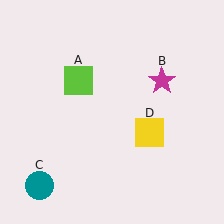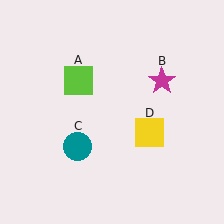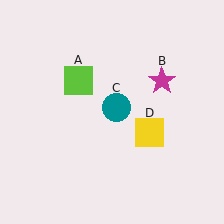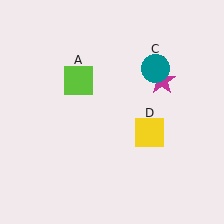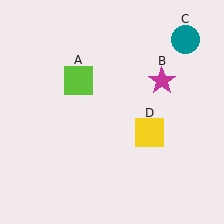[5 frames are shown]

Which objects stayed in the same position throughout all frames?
Lime square (object A) and magenta star (object B) and yellow square (object D) remained stationary.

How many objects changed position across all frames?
1 object changed position: teal circle (object C).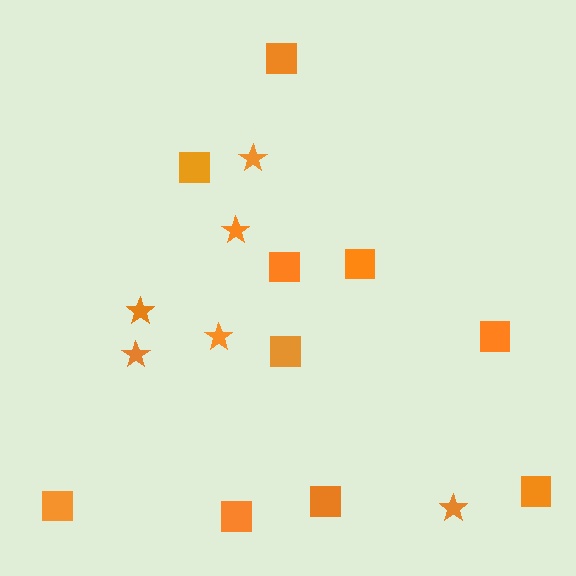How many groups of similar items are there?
There are 2 groups: one group of squares (10) and one group of stars (6).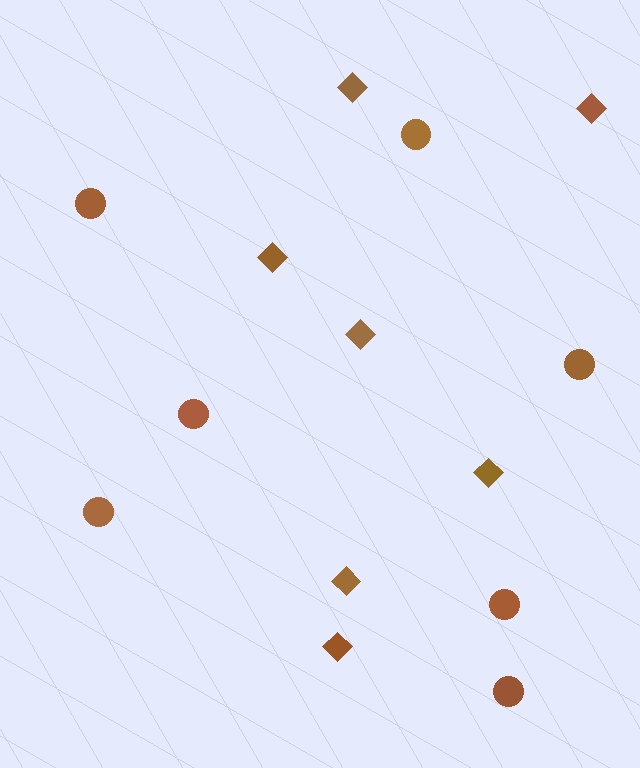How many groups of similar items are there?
There are 2 groups: one group of diamonds (7) and one group of circles (7).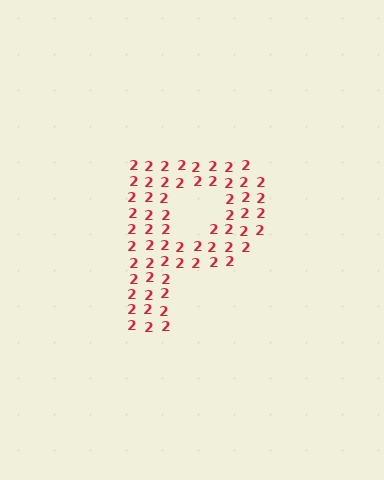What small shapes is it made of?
It is made of small digit 2's.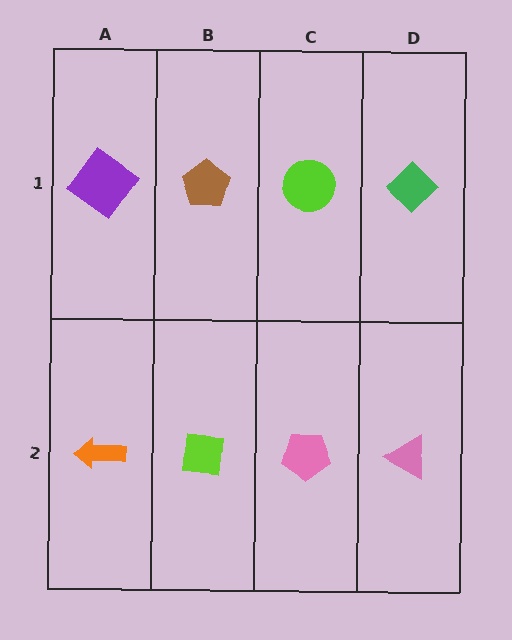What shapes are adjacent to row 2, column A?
A purple diamond (row 1, column A), a lime square (row 2, column B).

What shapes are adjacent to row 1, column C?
A pink pentagon (row 2, column C), a brown pentagon (row 1, column B), a green diamond (row 1, column D).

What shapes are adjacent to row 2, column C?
A lime circle (row 1, column C), a lime square (row 2, column B), a pink triangle (row 2, column D).